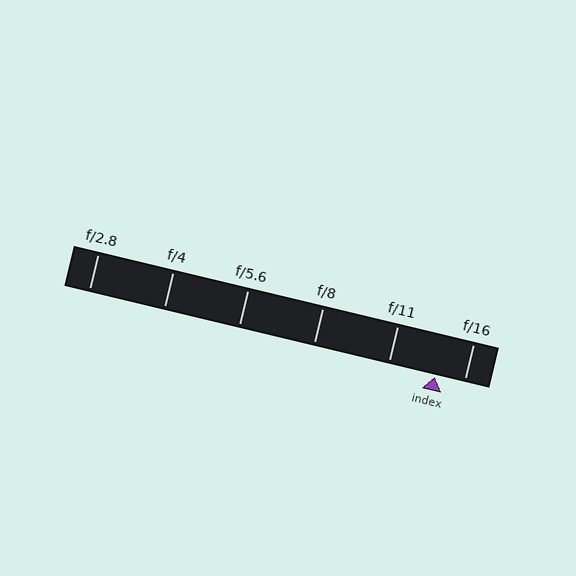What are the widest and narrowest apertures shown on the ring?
The widest aperture shown is f/2.8 and the narrowest is f/16.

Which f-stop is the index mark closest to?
The index mark is closest to f/16.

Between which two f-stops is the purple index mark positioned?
The index mark is between f/11 and f/16.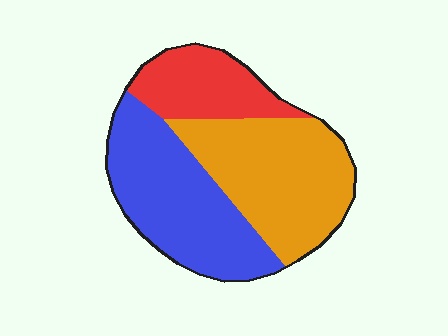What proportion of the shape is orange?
Orange takes up between a third and a half of the shape.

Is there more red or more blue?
Blue.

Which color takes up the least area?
Red, at roughly 20%.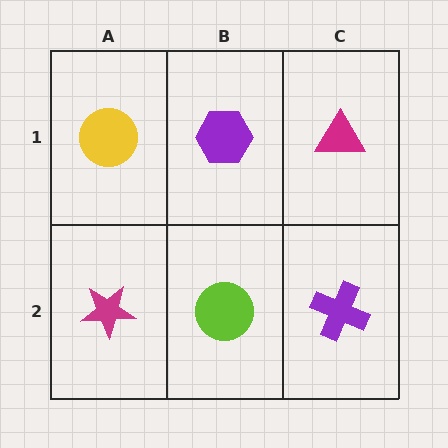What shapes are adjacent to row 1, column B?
A lime circle (row 2, column B), a yellow circle (row 1, column A), a magenta triangle (row 1, column C).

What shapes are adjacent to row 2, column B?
A purple hexagon (row 1, column B), a magenta star (row 2, column A), a purple cross (row 2, column C).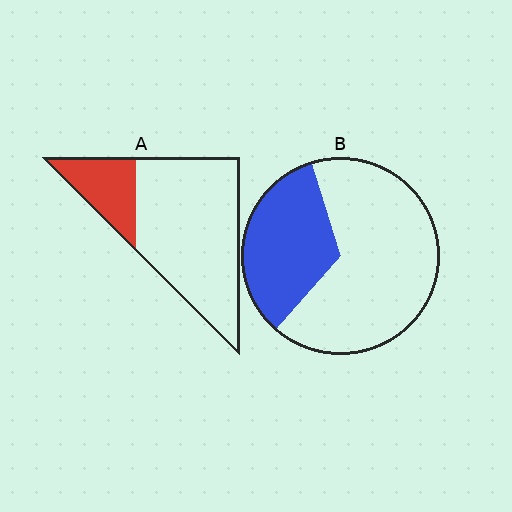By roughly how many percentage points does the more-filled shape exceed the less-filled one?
By roughly 10 percentage points (B over A).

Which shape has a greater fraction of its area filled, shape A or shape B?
Shape B.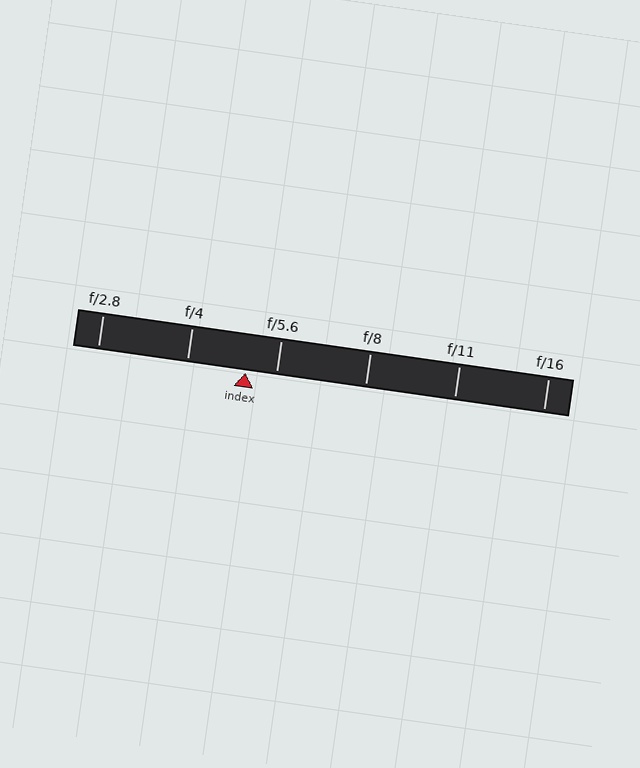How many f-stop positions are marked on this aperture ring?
There are 6 f-stop positions marked.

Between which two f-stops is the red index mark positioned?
The index mark is between f/4 and f/5.6.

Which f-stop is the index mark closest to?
The index mark is closest to f/5.6.